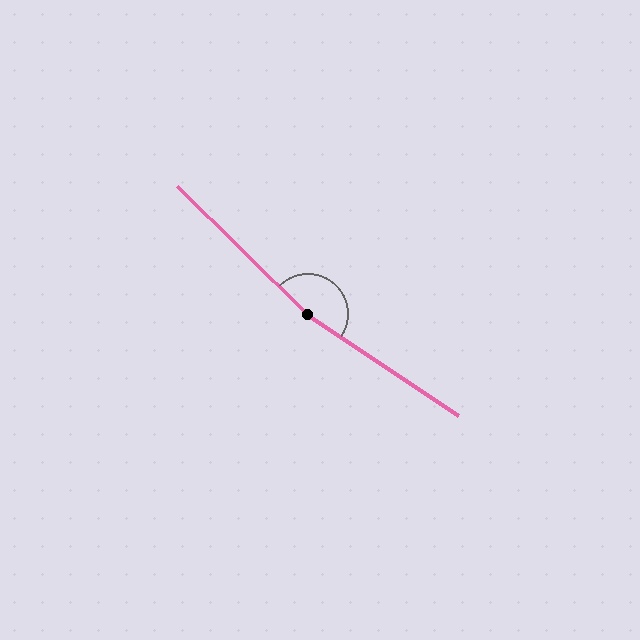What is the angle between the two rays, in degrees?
Approximately 169 degrees.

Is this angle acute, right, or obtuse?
It is obtuse.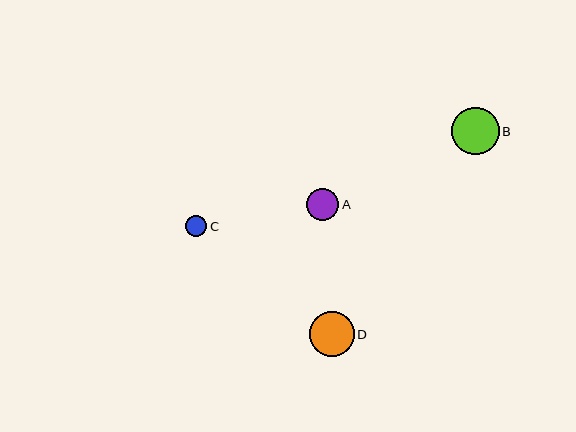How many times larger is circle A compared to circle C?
Circle A is approximately 1.6 times the size of circle C.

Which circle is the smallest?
Circle C is the smallest with a size of approximately 21 pixels.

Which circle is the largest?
Circle B is the largest with a size of approximately 48 pixels.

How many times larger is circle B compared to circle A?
Circle B is approximately 1.5 times the size of circle A.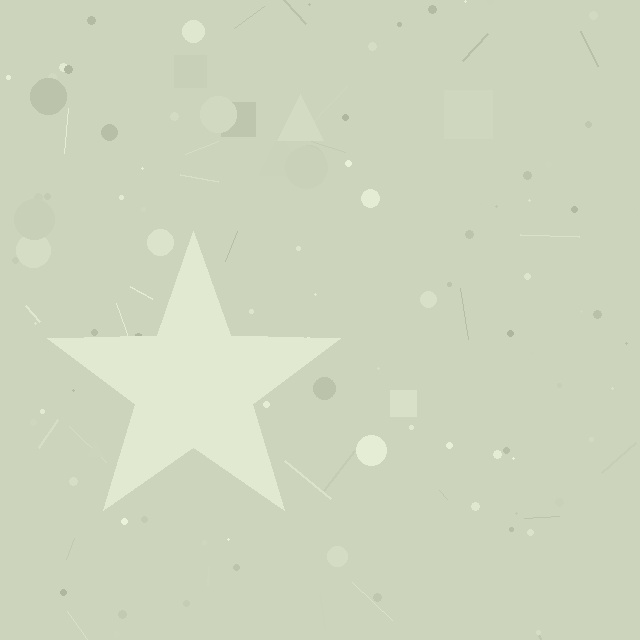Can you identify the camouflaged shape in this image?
The camouflaged shape is a star.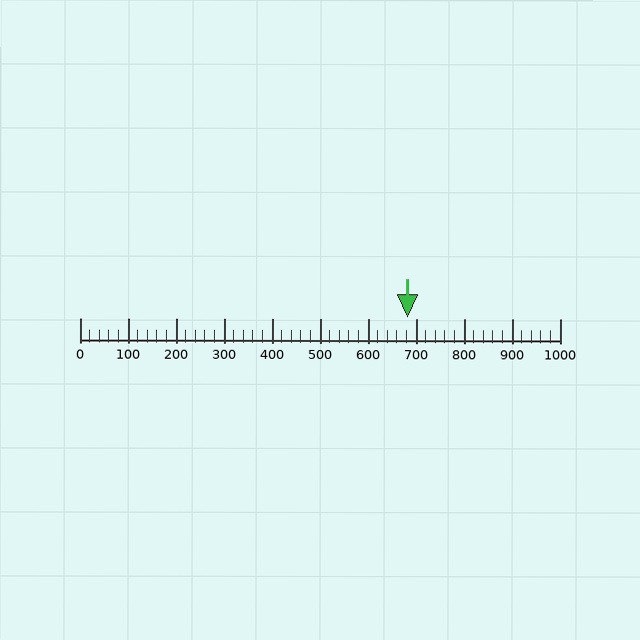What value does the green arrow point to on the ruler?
The green arrow points to approximately 682.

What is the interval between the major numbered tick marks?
The major tick marks are spaced 100 units apart.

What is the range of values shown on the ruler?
The ruler shows values from 0 to 1000.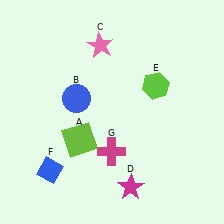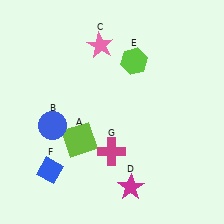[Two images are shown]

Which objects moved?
The objects that moved are: the blue circle (B), the lime hexagon (E).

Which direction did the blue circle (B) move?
The blue circle (B) moved down.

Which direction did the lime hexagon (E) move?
The lime hexagon (E) moved up.